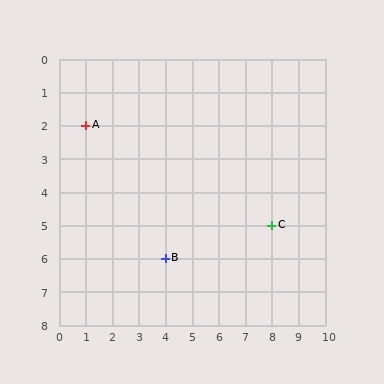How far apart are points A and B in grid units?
Points A and B are 3 columns and 4 rows apart (about 5.0 grid units diagonally).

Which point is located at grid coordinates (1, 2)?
Point A is at (1, 2).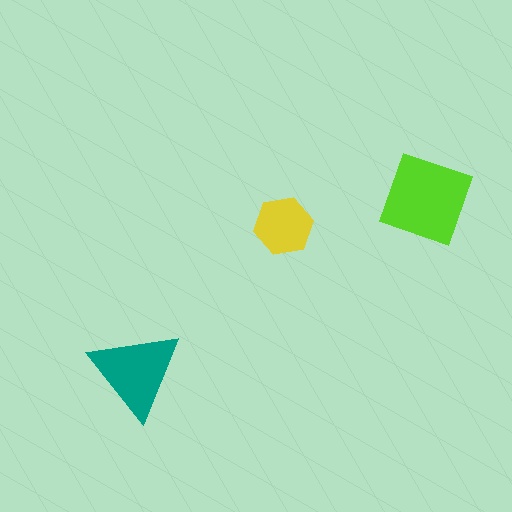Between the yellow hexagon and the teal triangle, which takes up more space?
The teal triangle.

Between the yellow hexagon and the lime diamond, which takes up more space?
The lime diamond.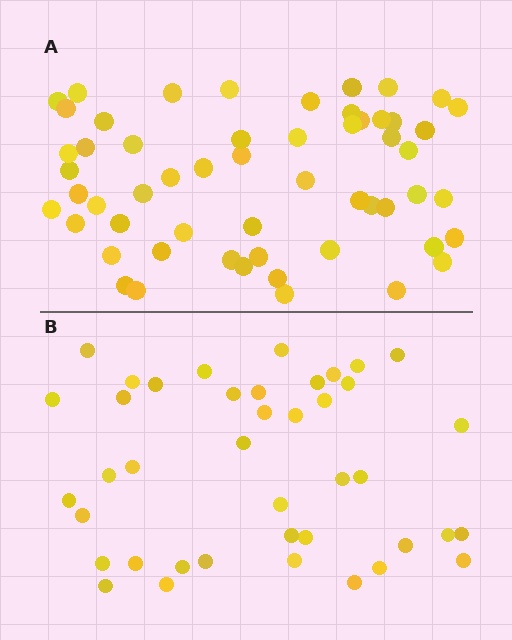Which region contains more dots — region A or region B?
Region A (the top region) has more dots.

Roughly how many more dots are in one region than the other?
Region A has approximately 15 more dots than region B.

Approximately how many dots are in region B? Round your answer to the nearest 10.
About 40 dots. (The exact count is 41, which rounds to 40.)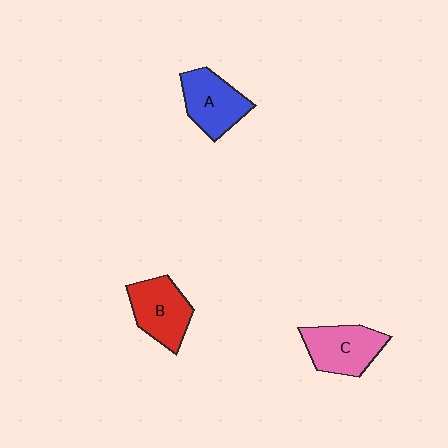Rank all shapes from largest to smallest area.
From largest to smallest: C (pink), B (red), A (blue).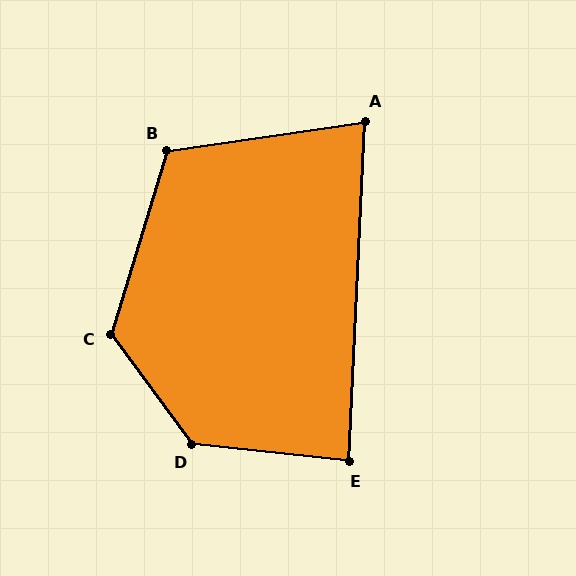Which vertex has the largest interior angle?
D, at approximately 133 degrees.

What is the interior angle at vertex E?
Approximately 87 degrees (approximately right).